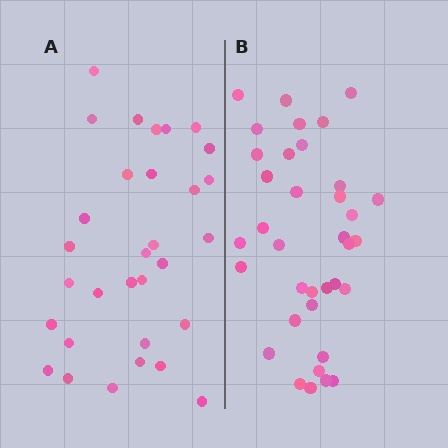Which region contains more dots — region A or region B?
Region B (the right region) has more dots.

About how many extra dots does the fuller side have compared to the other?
Region B has about 5 more dots than region A.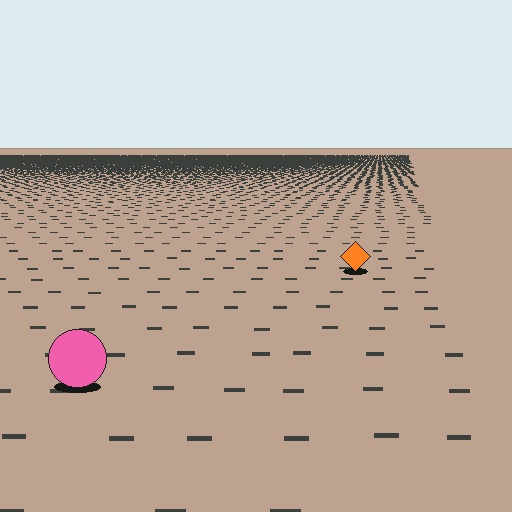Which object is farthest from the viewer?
The orange diamond is farthest from the viewer. It appears smaller and the ground texture around it is denser.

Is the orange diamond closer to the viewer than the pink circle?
No. The pink circle is closer — you can tell from the texture gradient: the ground texture is coarser near it.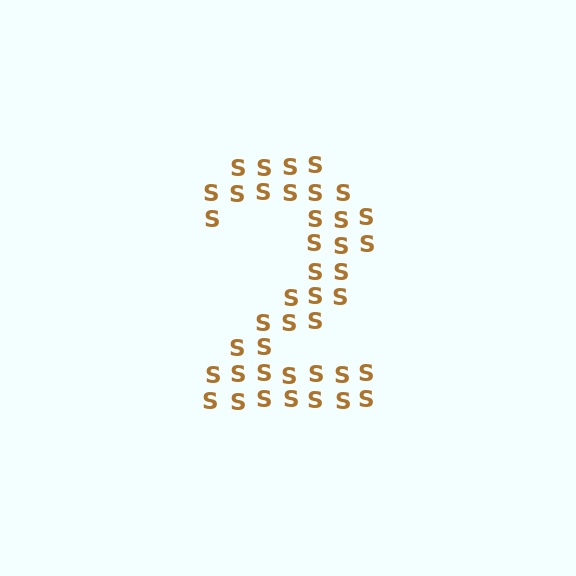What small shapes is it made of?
It is made of small letter S's.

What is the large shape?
The large shape is the digit 2.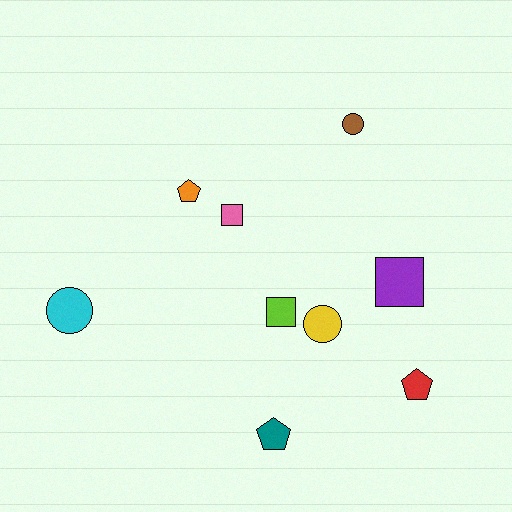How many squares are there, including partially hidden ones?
There are 3 squares.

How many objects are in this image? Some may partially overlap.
There are 9 objects.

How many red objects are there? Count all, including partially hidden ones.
There is 1 red object.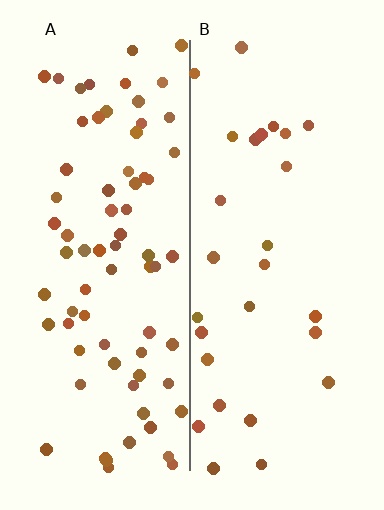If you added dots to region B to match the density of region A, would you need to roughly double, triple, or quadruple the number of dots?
Approximately triple.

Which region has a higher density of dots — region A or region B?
A (the left).